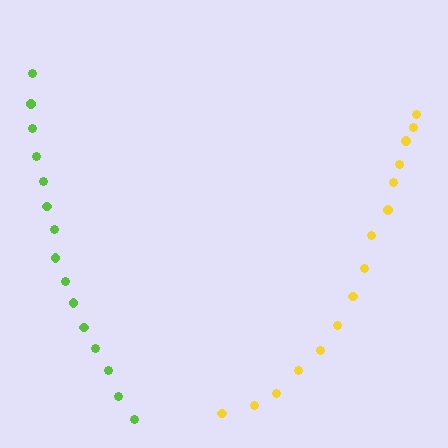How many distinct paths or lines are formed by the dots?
There are 2 distinct paths.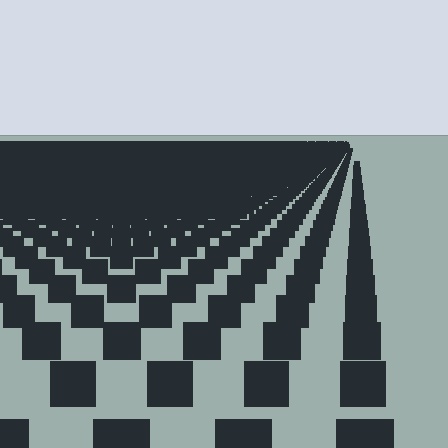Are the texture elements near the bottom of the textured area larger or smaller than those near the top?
Larger. Near the bottom, elements are closer to the viewer and appear at a bigger on-screen size.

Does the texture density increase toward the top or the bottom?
Density increases toward the top.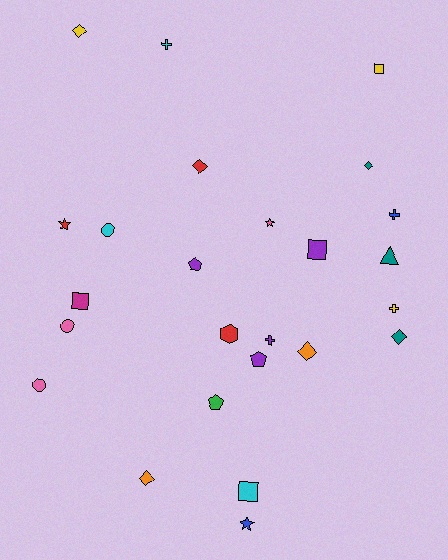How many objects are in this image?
There are 25 objects.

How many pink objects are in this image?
There are 3 pink objects.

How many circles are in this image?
There are 3 circles.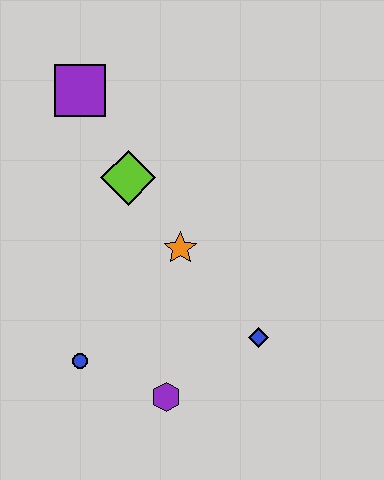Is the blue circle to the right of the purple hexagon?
No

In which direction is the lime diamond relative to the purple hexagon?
The lime diamond is above the purple hexagon.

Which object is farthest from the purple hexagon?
The purple square is farthest from the purple hexagon.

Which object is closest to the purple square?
The lime diamond is closest to the purple square.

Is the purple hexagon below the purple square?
Yes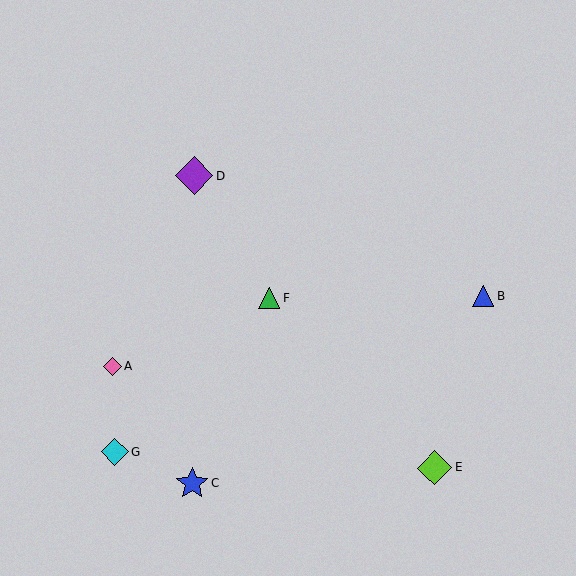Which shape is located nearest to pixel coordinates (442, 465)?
The lime diamond (labeled E) at (434, 468) is nearest to that location.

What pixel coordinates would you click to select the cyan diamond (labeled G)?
Click at (115, 452) to select the cyan diamond G.